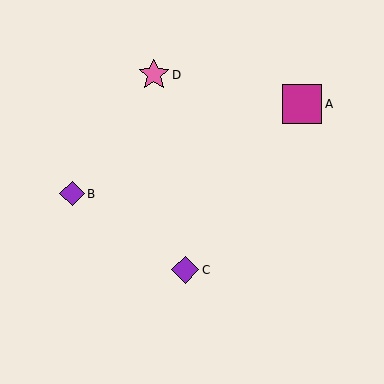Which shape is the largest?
The magenta square (labeled A) is the largest.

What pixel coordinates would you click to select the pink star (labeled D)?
Click at (154, 75) to select the pink star D.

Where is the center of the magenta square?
The center of the magenta square is at (302, 104).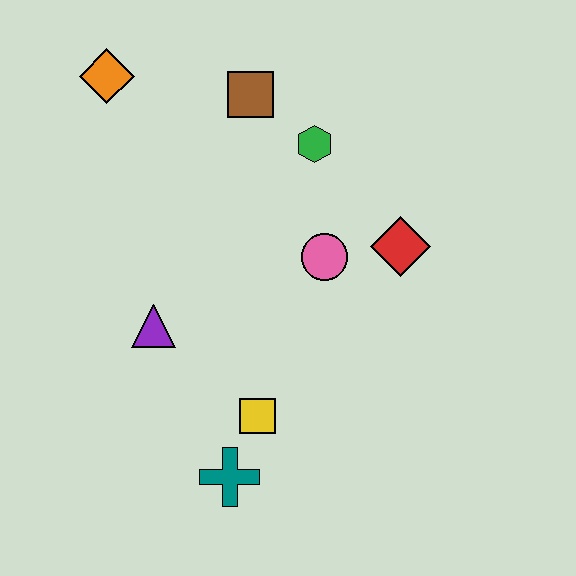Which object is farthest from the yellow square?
The orange diamond is farthest from the yellow square.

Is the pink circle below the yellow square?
No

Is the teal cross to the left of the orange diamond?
No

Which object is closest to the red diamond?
The pink circle is closest to the red diamond.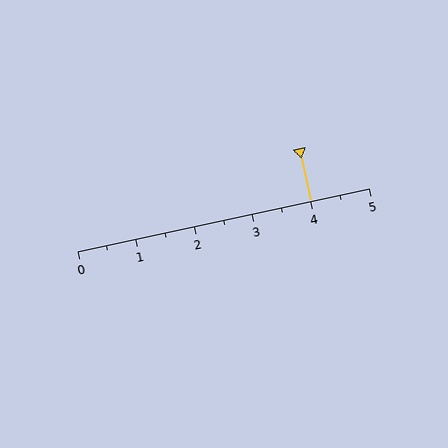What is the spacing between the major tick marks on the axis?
The major ticks are spaced 1 apart.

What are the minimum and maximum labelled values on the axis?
The axis runs from 0 to 5.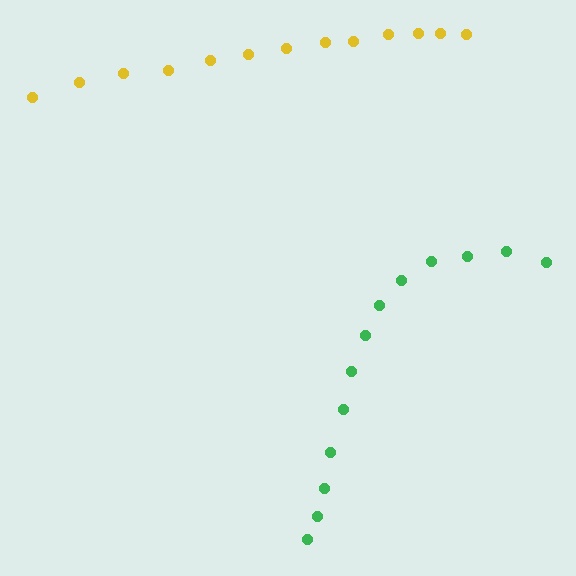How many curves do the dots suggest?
There are 2 distinct paths.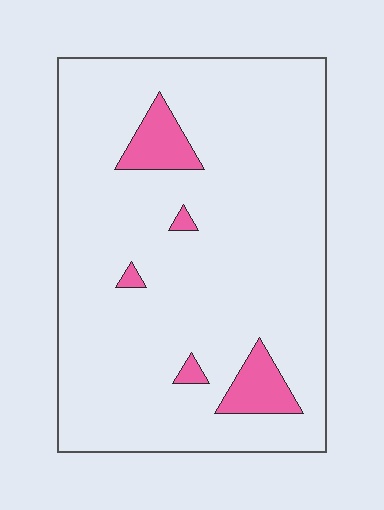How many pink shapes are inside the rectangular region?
5.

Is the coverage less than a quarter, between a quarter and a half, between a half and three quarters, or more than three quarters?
Less than a quarter.